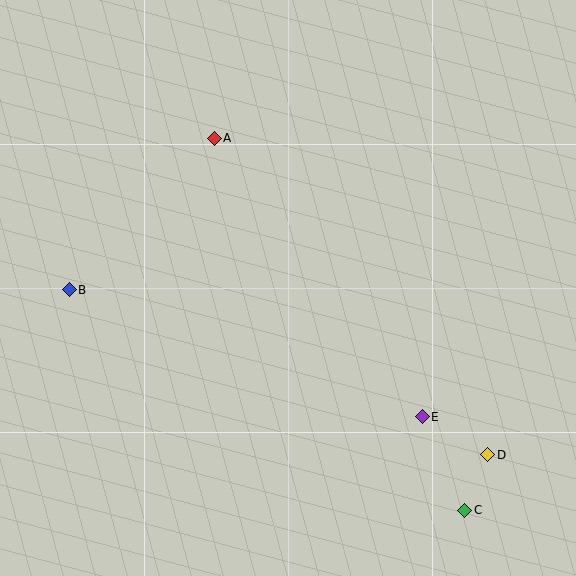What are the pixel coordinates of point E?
Point E is at (422, 417).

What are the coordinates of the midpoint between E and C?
The midpoint between E and C is at (444, 464).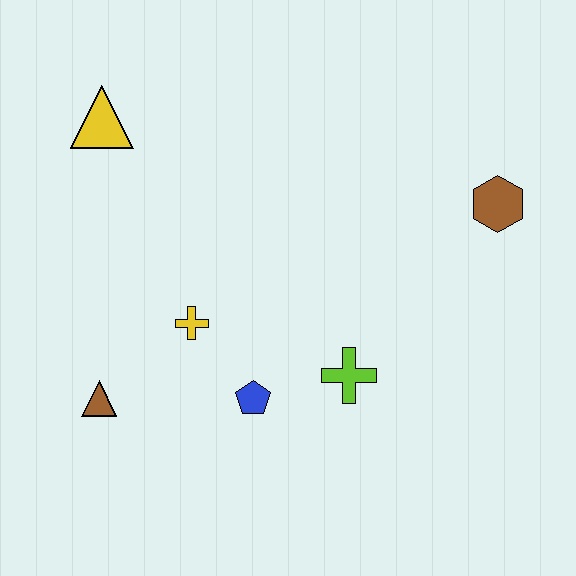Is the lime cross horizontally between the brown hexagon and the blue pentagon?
Yes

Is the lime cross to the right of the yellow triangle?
Yes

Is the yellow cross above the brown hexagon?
No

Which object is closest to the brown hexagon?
The lime cross is closest to the brown hexagon.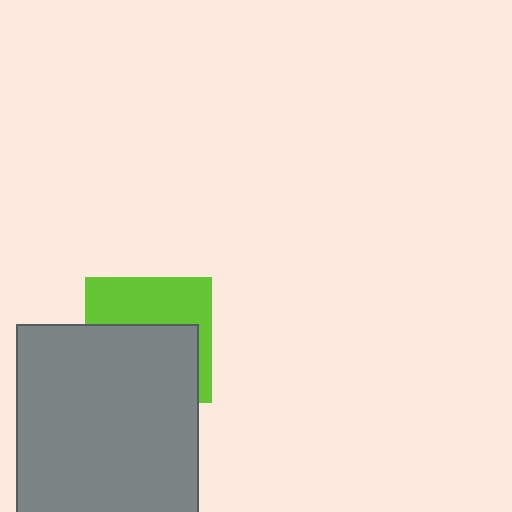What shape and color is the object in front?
The object in front is a gray rectangle.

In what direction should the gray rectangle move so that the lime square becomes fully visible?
The gray rectangle should move down. That is the shortest direction to clear the overlap and leave the lime square fully visible.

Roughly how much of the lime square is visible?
A small part of it is visible (roughly 43%).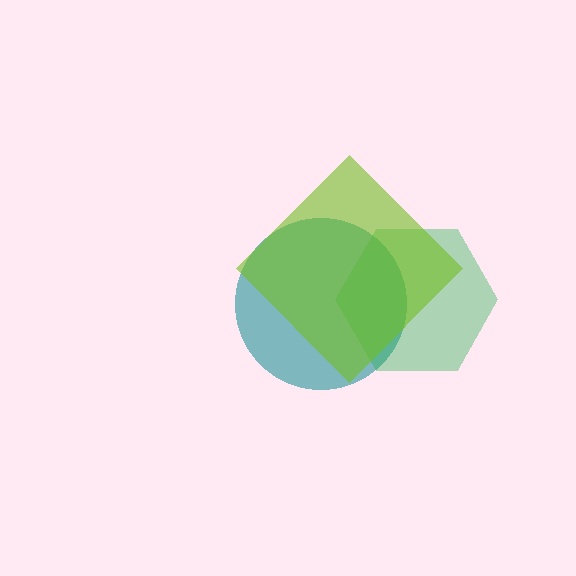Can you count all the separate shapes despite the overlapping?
Yes, there are 3 separate shapes.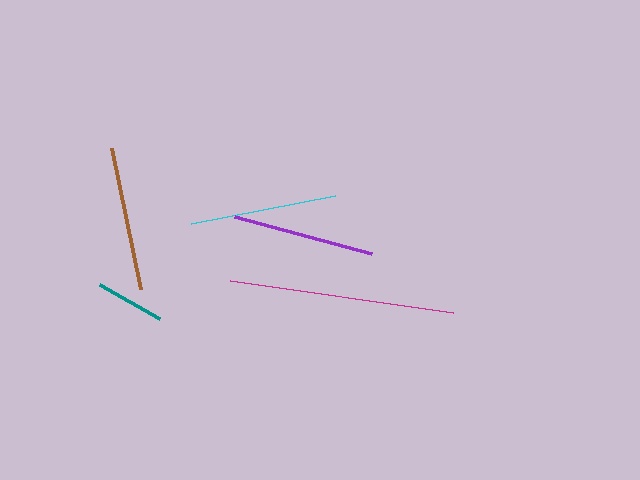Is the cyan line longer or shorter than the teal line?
The cyan line is longer than the teal line.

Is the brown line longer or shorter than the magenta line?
The magenta line is longer than the brown line.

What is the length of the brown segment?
The brown segment is approximately 144 pixels long.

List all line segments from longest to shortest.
From longest to shortest: magenta, cyan, brown, purple, teal.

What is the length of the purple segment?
The purple segment is approximately 142 pixels long.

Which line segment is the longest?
The magenta line is the longest at approximately 225 pixels.